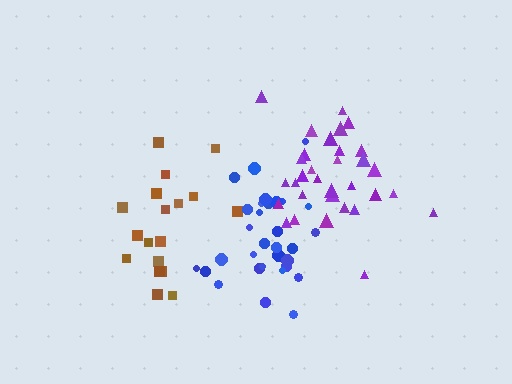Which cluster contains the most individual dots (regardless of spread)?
Purple (32).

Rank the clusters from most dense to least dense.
blue, purple, brown.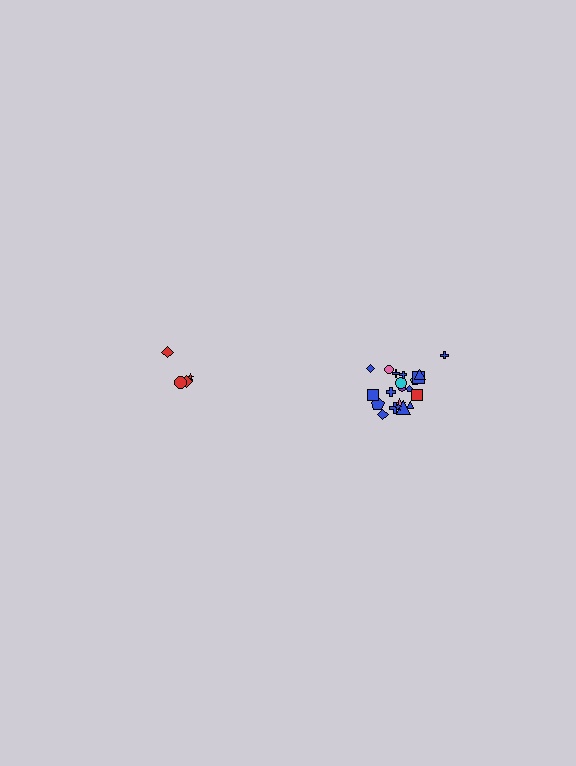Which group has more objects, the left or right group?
The right group.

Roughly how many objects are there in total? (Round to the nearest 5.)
Roughly 25 objects in total.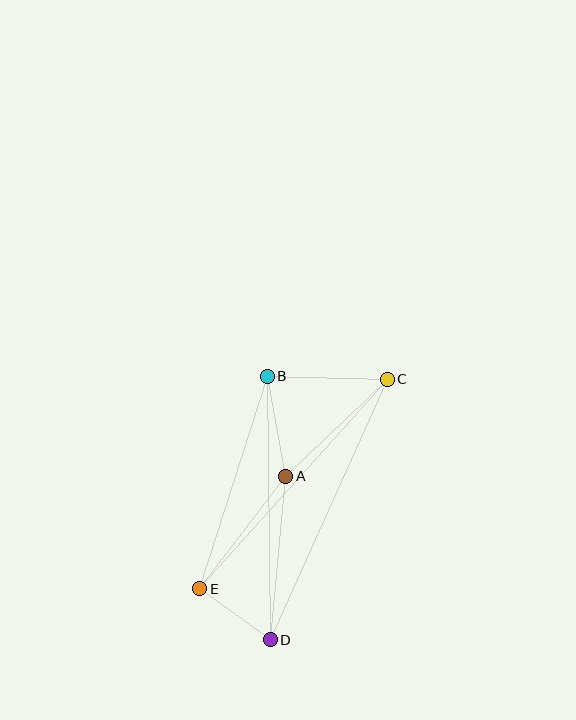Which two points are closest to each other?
Points D and E are closest to each other.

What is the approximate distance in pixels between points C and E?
The distance between C and E is approximately 281 pixels.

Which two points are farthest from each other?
Points C and D are farthest from each other.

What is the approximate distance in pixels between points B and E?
The distance between B and E is approximately 223 pixels.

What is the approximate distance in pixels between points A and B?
The distance between A and B is approximately 102 pixels.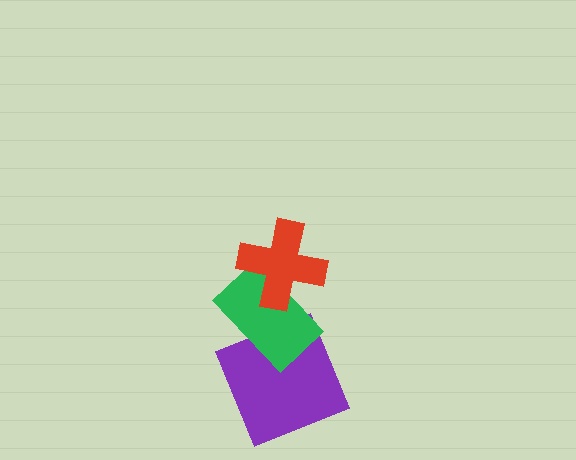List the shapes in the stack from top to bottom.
From top to bottom: the red cross, the green rectangle, the purple square.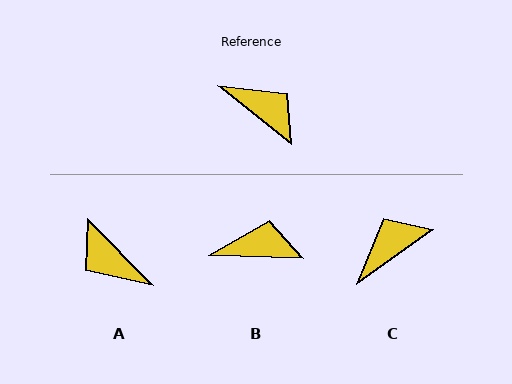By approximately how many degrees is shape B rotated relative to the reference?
Approximately 36 degrees counter-clockwise.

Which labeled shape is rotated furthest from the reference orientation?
A, about 173 degrees away.